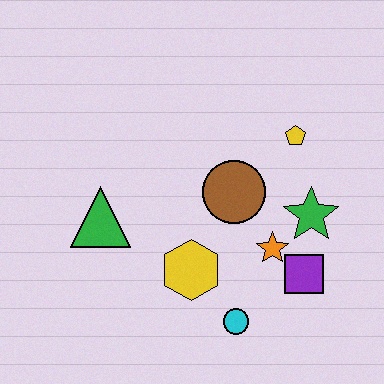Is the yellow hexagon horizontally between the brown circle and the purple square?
No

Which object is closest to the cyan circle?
The yellow hexagon is closest to the cyan circle.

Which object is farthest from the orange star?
The green triangle is farthest from the orange star.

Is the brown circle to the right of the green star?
No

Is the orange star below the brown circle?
Yes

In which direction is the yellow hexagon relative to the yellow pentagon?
The yellow hexagon is below the yellow pentagon.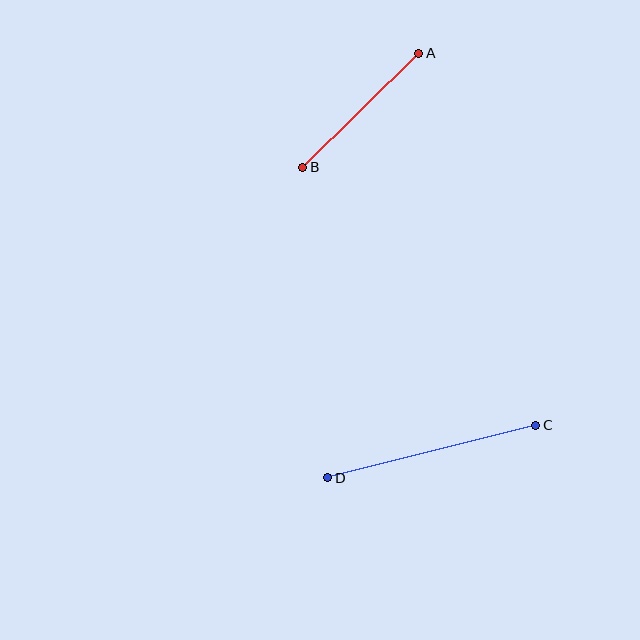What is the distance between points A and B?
The distance is approximately 162 pixels.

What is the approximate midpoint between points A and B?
The midpoint is at approximately (361, 110) pixels.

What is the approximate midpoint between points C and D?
The midpoint is at approximately (432, 451) pixels.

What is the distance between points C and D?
The distance is approximately 214 pixels.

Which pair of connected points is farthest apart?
Points C and D are farthest apart.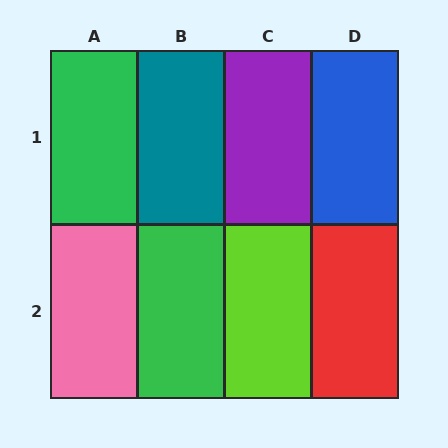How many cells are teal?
1 cell is teal.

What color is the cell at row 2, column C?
Lime.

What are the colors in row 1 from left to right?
Green, teal, purple, blue.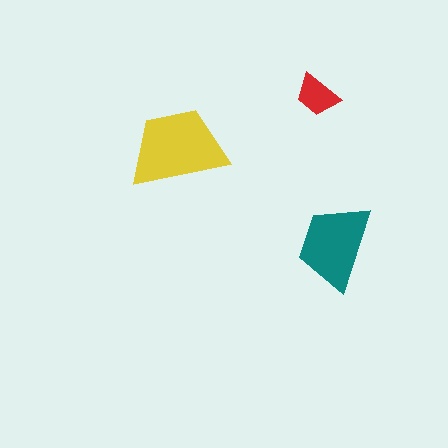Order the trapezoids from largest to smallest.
the yellow one, the teal one, the red one.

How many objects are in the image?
There are 3 objects in the image.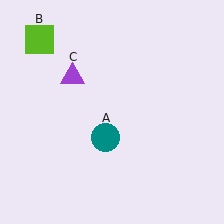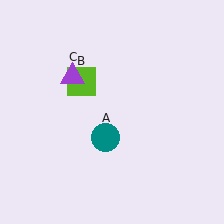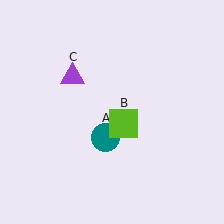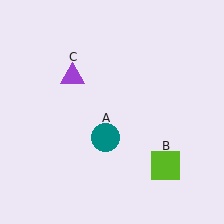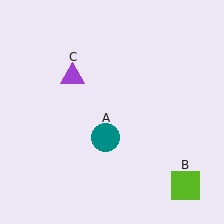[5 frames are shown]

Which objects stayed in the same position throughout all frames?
Teal circle (object A) and purple triangle (object C) remained stationary.